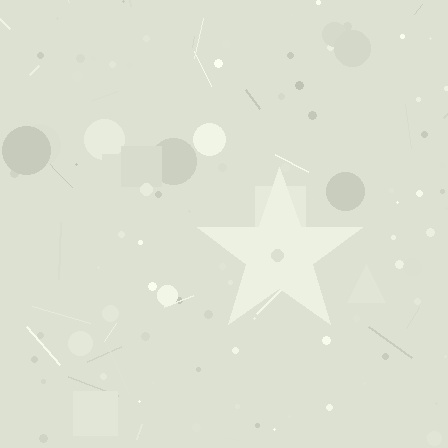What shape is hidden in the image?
A star is hidden in the image.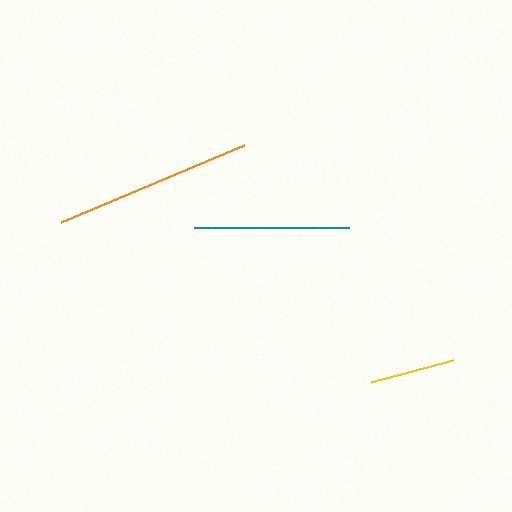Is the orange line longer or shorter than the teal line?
The orange line is longer than the teal line.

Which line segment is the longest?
The orange line is the longest at approximately 199 pixels.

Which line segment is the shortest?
The yellow line is the shortest at approximately 84 pixels.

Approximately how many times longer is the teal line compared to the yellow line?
The teal line is approximately 1.8 times the length of the yellow line.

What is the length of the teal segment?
The teal segment is approximately 155 pixels long.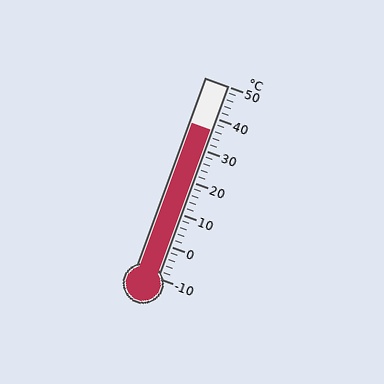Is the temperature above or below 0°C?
The temperature is above 0°C.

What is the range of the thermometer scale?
The thermometer scale ranges from -10°C to 50°C.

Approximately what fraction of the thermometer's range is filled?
The thermometer is filled to approximately 75% of its range.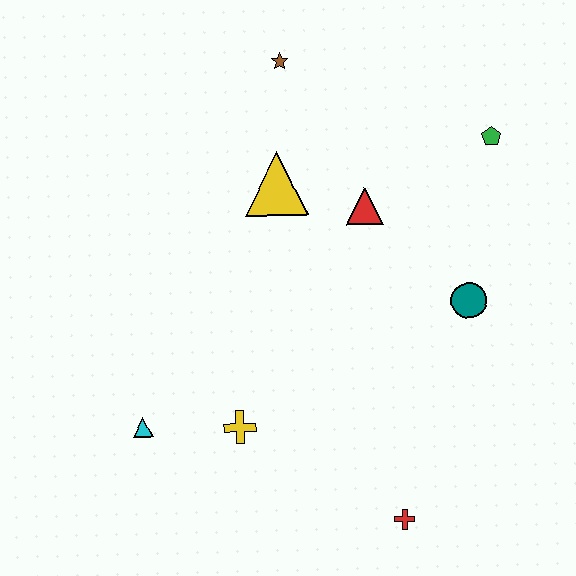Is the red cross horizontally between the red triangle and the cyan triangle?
No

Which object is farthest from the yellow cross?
The green pentagon is farthest from the yellow cross.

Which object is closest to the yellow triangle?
The red triangle is closest to the yellow triangle.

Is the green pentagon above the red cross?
Yes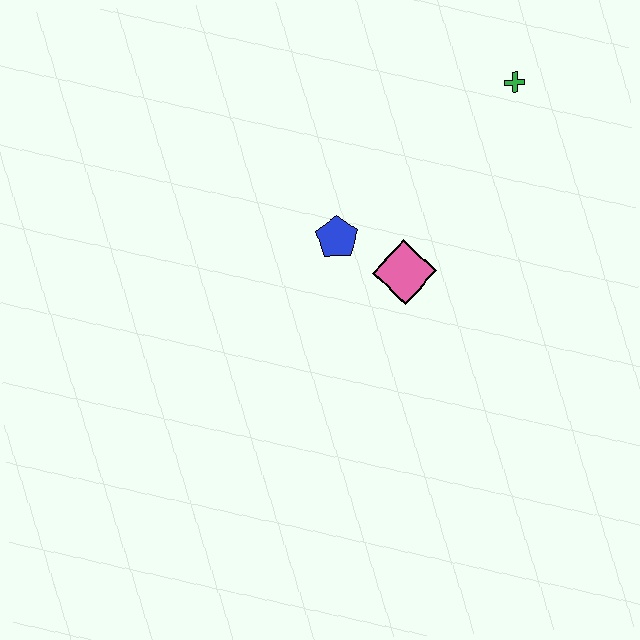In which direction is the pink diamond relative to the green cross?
The pink diamond is below the green cross.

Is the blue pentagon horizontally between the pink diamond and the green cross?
No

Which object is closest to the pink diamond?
The blue pentagon is closest to the pink diamond.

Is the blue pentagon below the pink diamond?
No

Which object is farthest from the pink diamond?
The green cross is farthest from the pink diamond.